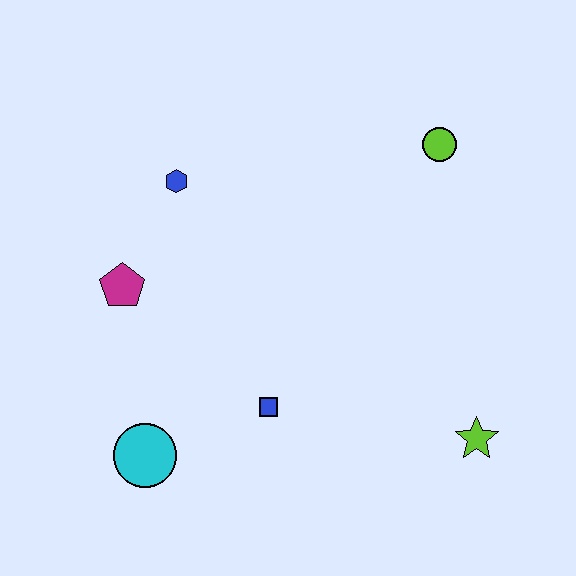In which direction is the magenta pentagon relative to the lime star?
The magenta pentagon is to the left of the lime star.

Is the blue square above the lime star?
Yes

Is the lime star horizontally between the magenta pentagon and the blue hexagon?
No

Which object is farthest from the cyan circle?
The lime circle is farthest from the cyan circle.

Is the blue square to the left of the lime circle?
Yes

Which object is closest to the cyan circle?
The blue square is closest to the cyan circle.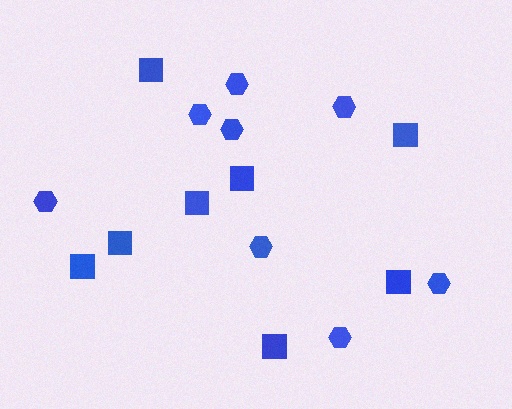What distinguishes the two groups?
There are 2 groups: one group of squares (8) and one group of hexagons (8).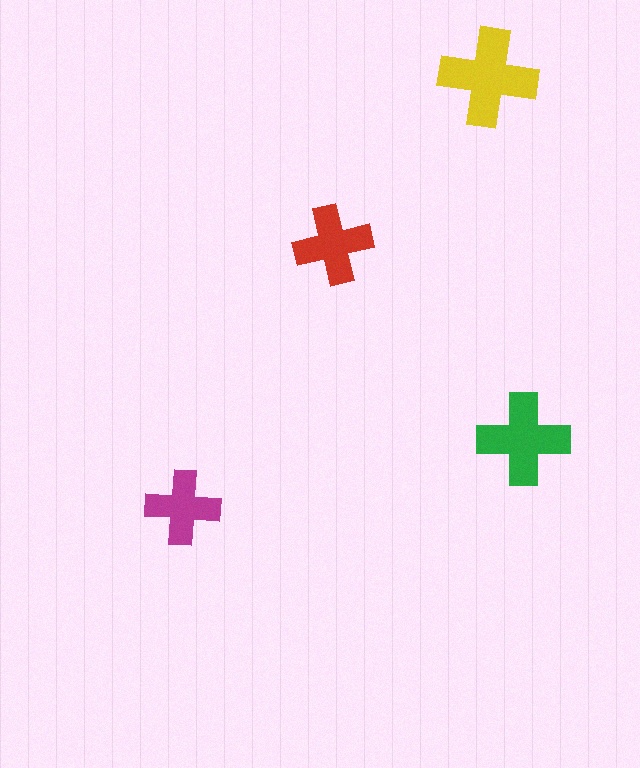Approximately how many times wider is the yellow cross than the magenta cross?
About 1.5 times wider.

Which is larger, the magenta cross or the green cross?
The green one.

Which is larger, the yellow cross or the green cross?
The yellow one.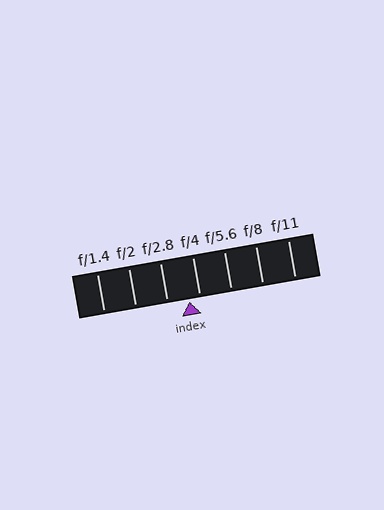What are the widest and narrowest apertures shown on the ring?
The widest aperture shown is f/1.4 and the narrowest is f/11.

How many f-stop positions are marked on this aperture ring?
There are 7 f-stop positions marked.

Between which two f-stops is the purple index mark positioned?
The index mark is between f/2.8 and f/4.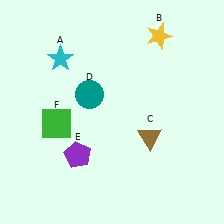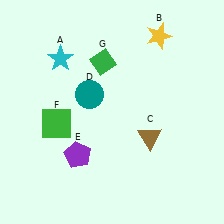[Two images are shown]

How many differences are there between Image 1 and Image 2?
There is 1 difference between the two images.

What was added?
A green diamond (G) was added in Image 2.